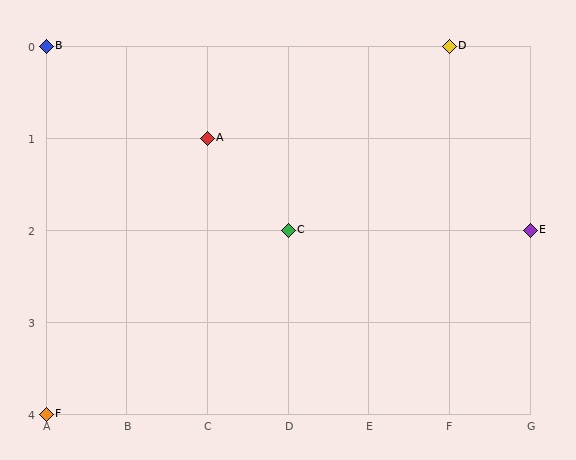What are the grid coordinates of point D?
Point D is at grid coordinates (F, 0).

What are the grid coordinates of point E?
Point E is at grid coordinates (G, 2).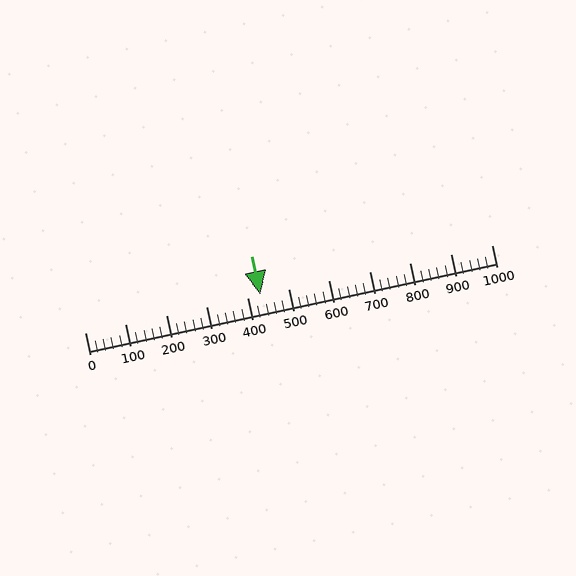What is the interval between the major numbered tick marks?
The major tick marks are spaced 100 units apart.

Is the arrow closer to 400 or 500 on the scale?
The arrow is closer to 400.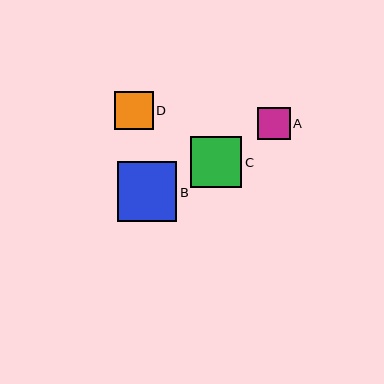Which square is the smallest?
Square A is the smallest with a size of approximately 32 pixels.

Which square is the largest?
Square B is the largest with a size of approximately 60 pixels.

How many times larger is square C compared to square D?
Square C is approximately 1.3 times the size of square D.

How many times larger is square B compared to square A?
Square B is approximately 1.8 times the size of square A.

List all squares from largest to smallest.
From largest to smallest: B, C, D, A.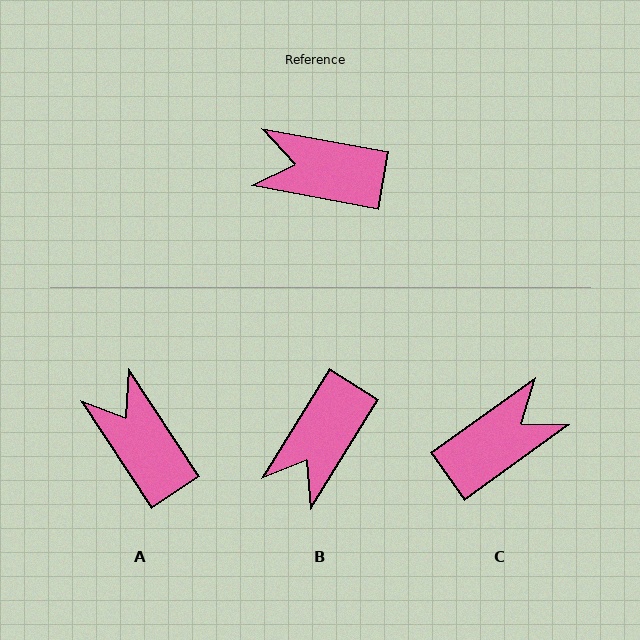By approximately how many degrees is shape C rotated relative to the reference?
Approximately 134 degrees clockwise.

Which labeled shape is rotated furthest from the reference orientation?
C, about 134 degrees away.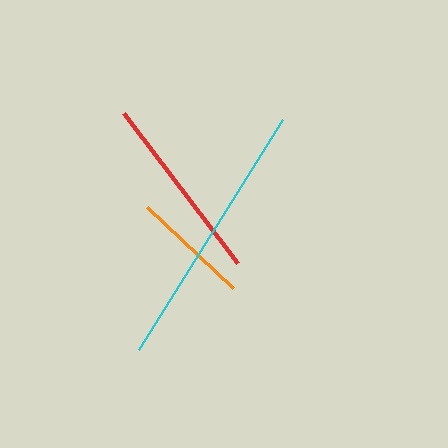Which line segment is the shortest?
The orange line is the shortest at approximately 118 pixels.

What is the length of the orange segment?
The orange segment is approximately 118 pixels long.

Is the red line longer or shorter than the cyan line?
The cyan line is longer than the red line.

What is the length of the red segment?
The red segment is approximately 189 pixels long.